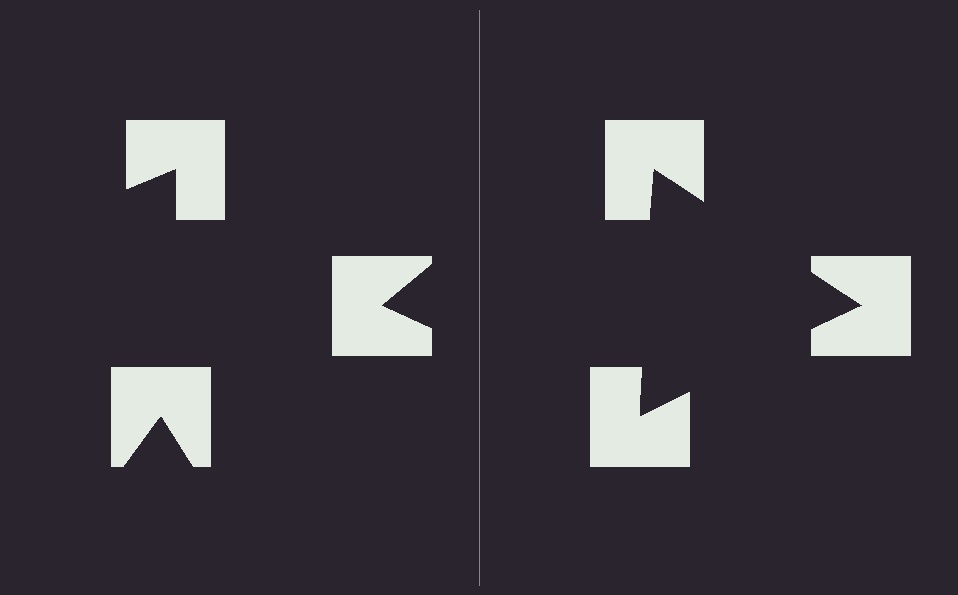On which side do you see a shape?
An illusory triangle appears on the right side. On the left side the wedge cuts are rotated, so no coherent shape forms.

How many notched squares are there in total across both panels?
6 — 3 on each side.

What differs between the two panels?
The notched squares are positioned identically on both sides; only the wedge orientations differ. On the right they align to a triangle; on the left they are misaligned.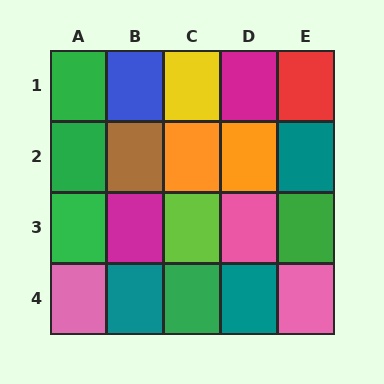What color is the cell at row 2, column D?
Orange.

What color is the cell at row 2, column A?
Green.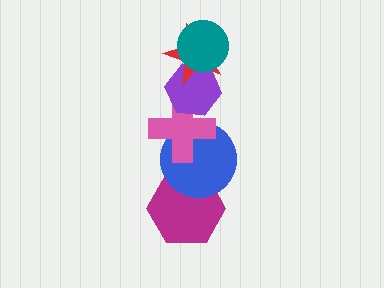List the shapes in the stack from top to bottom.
From top to bottom: the teal circle, the red star, the purple hexagon, the pink cross, the blue circle, the magenta hexagon.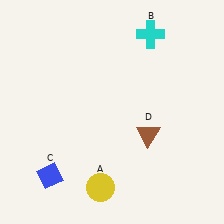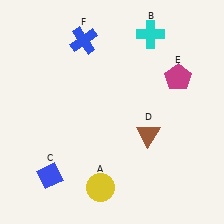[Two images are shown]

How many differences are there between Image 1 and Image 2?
There are 2 differences between the two images.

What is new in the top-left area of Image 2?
A blue cross (F) was added in the top-left area of Image 2.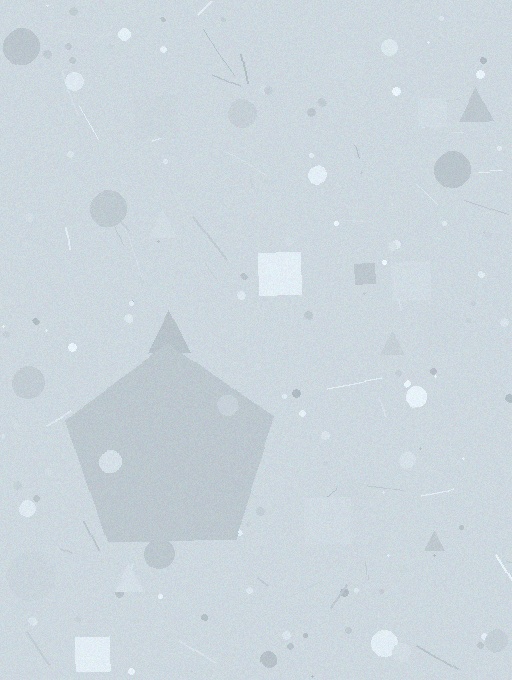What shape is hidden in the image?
A pentagon is hidden in the image.